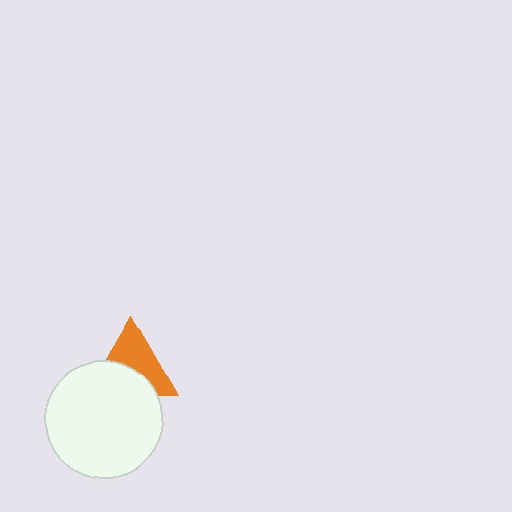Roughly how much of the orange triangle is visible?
About half of it is visible (roughly 55%).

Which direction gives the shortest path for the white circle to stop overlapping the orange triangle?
Moving down gives the shortest separation.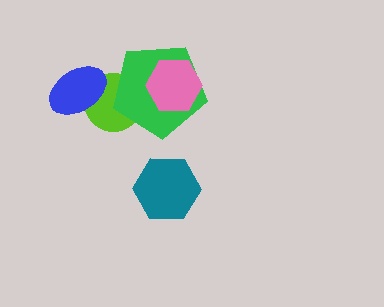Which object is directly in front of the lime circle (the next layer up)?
The green pentagon is directly in front of the lime circle.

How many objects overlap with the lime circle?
2 objects overlap with the lime circle.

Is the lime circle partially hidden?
Yes, it is partially covered by another shape.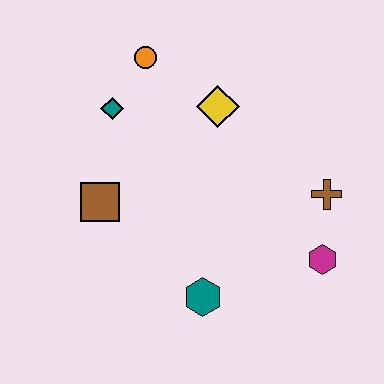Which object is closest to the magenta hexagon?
The brown cross is closest to the magenta hexagon.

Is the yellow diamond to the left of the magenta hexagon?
Yes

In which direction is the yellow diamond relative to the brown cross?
The yellow diamond is to the left of the brown cross.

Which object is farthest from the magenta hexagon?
The orange circle is farthest from the magenta hexagon.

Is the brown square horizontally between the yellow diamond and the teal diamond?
No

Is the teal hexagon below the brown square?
Yes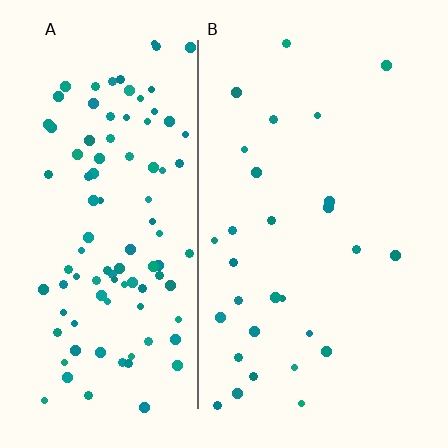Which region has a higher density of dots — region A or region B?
A (the left).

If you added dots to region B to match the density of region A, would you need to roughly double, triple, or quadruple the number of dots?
Approximately quadruple.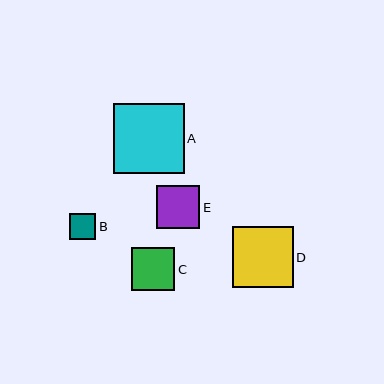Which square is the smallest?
Square B is the smallest with a size of approximately 26 pixels.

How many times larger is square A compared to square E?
Square A is approximately 1.7 times the size of square E.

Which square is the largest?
Square A is the largest with a size of approximately 71 pixels.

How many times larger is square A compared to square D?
Square A is approximately 1.2 times the size of square D.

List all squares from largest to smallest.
From largest to smallest: A, D, C, E, B.